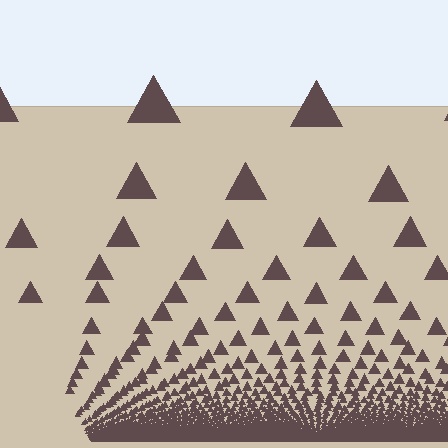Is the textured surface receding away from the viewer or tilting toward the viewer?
The surface appears to tilt toward the viewer. Texture elements get larger and sparser toward the top.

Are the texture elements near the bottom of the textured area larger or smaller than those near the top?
Smaller. The gradient is inverted — elements near the bottom are smaller and denser.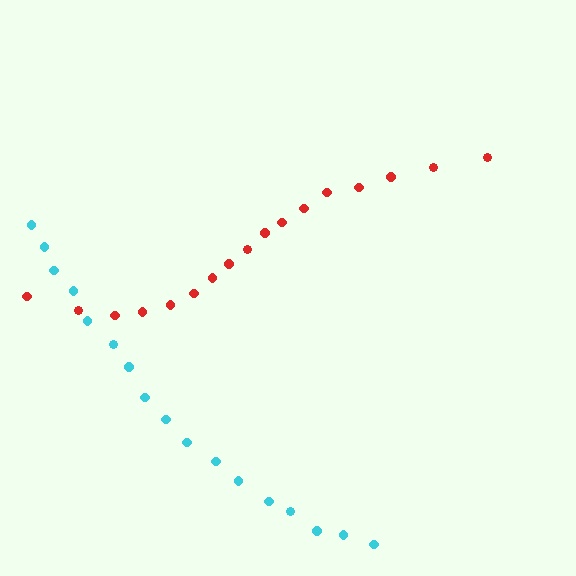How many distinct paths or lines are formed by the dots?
There are 2 distinct paths.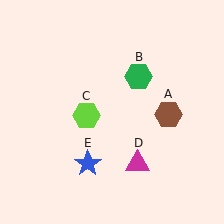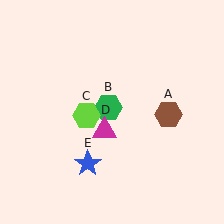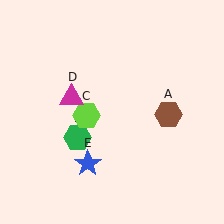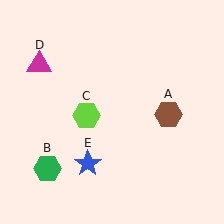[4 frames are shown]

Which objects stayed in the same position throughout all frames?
Brown hexagon (object A) and lime hexagon (object C) and blue star (object E) remained stationary.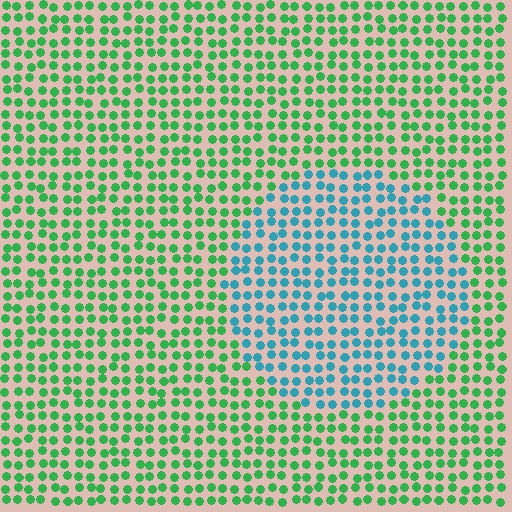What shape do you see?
I see a circle.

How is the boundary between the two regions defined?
The boundary is defined purely by a slight shift in hue (about 54 degrees). Spacing, size, and orientation are identical on both sides.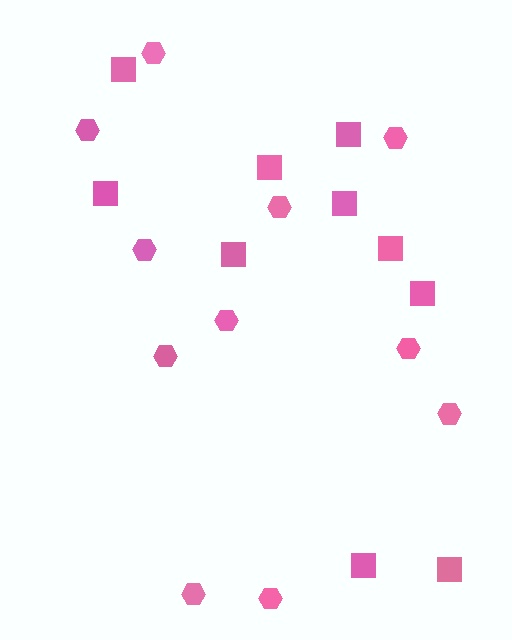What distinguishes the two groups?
There are 2 groups: one group of hexagons (11) and one group of squares (10).